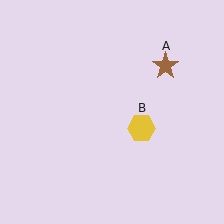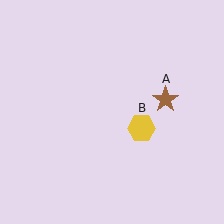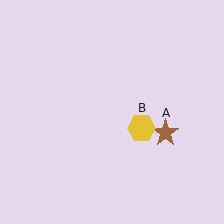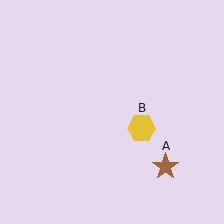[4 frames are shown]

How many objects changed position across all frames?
1 object changed position: brown star (object A).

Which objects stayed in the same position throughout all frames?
Yellow hexagon (object B) remained stationary.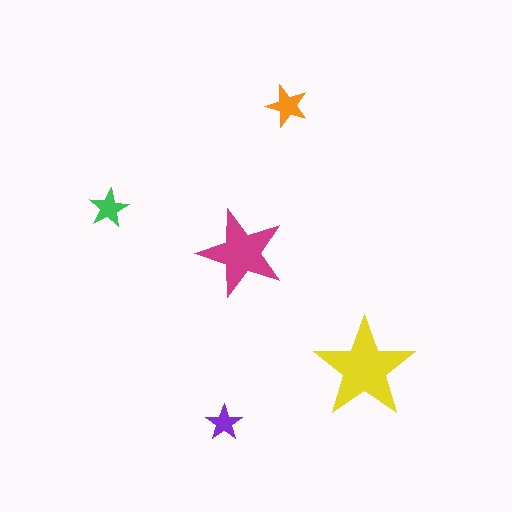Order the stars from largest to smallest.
the yellow one, the magenta one, the orange one, the green one, the purple one.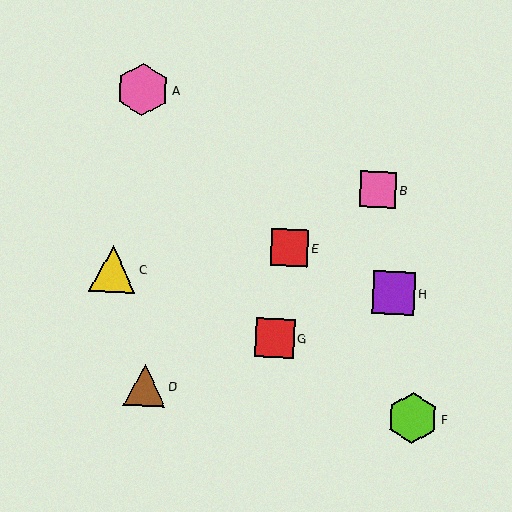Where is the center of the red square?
The center of the red square is at (275, 338).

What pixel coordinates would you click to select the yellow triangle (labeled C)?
Click at (113, 269) to select the yellow triangle C.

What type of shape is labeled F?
Shape F is a lime hexagon.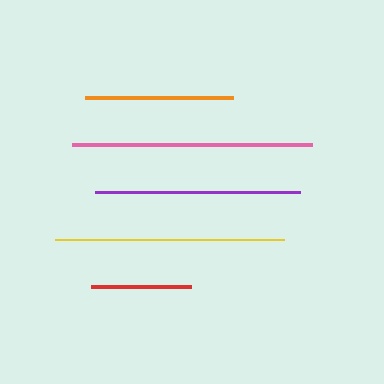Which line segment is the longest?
The pink line is the longest at approximately 240 pixels.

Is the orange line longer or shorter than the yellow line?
The yellow line is longer than the orange line.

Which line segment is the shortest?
The red line is the shortest at approximately 101 pixels.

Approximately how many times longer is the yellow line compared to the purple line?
The yellow line is approximately 1.1 times the length of the purple line.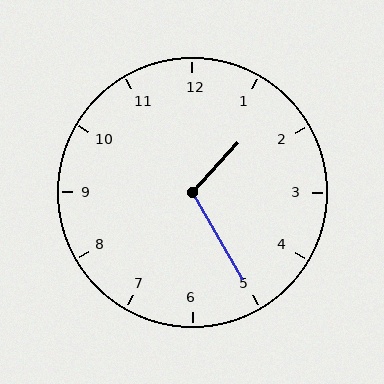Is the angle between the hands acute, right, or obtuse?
It is obtuse.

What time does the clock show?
1:25.